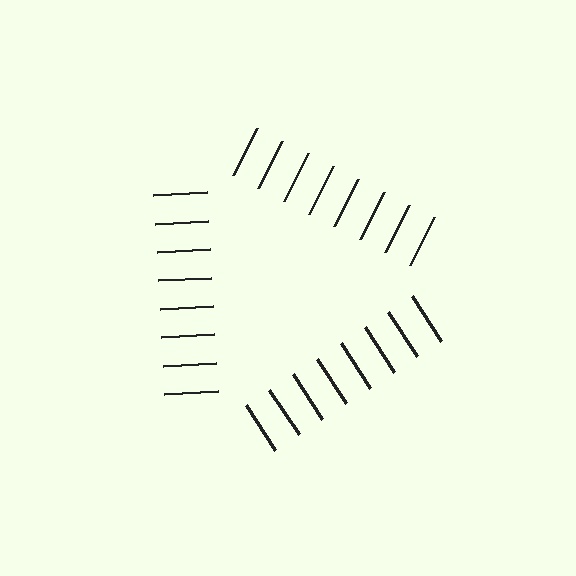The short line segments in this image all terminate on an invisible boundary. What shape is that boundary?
An illusory triangle — the line segments terminate on its edges but no continuous stroke is drawn.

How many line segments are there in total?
24 — 8 along each of the 3 edges.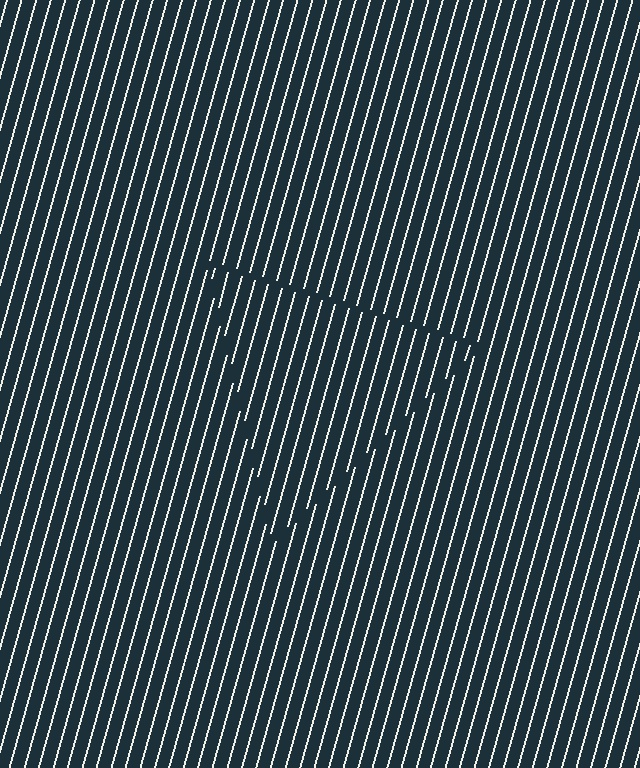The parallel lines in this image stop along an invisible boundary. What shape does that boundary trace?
An illusory triangle. The interior of the shape contains the same grating, shifted by half a period — the contour is defined by the phase discontinuity where line-ends from the inner and outer gratings abut.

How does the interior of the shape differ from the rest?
The interior of the shape contains the same grating, shifted by half a period — the contour is defined by the phase discontinuity where line-ends from the inner and outer gratings abut.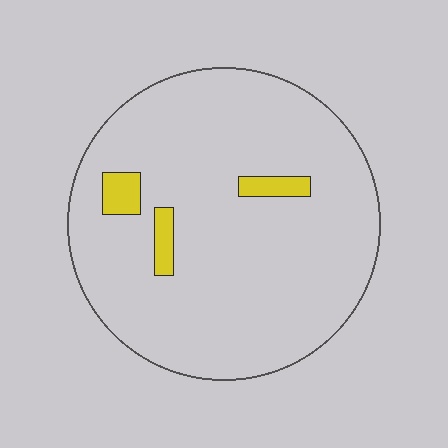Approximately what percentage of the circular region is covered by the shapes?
Approximately 5%.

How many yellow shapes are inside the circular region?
3.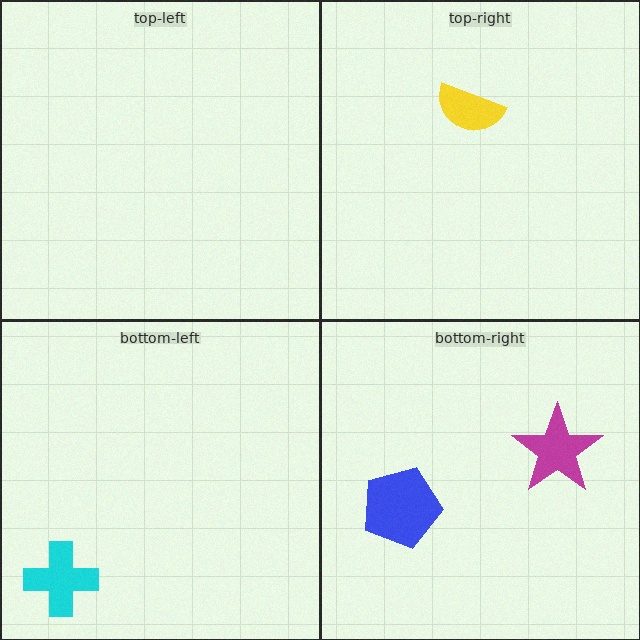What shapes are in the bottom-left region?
The cyan cross.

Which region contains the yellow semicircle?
The top-right region.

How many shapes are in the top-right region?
1.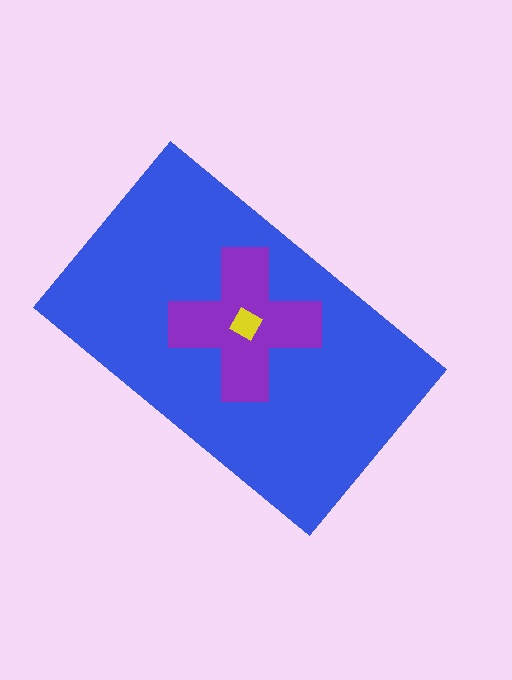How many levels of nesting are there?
3.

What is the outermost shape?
The blue rectangle.